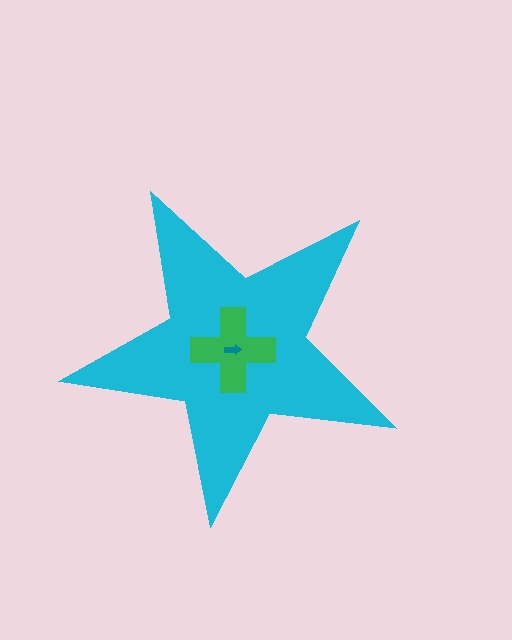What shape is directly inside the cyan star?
The green cross.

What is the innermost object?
The teal arrow.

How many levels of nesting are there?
3.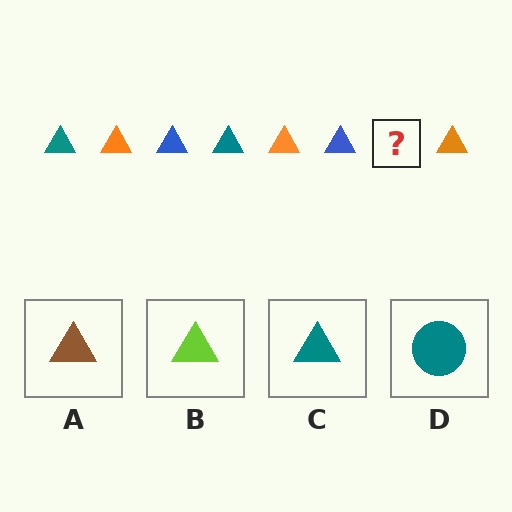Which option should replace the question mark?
Option C.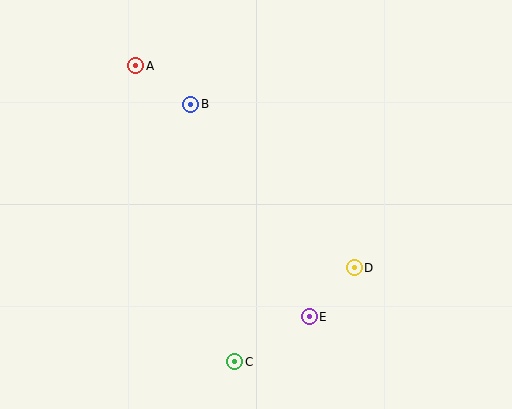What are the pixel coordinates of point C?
Point C is at (235, 362).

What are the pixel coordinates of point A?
Point A is at (136, 66).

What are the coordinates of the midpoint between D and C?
The midpoint between D and C is at (294, 315).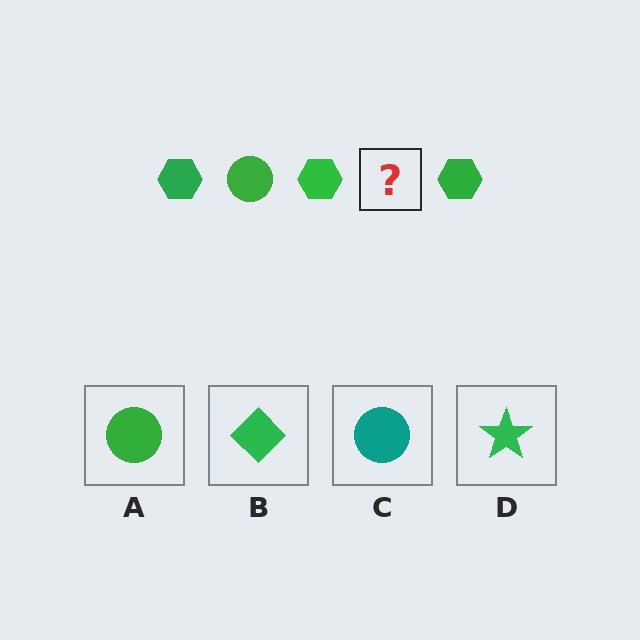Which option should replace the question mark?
Option A.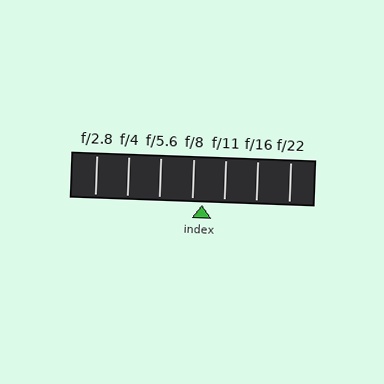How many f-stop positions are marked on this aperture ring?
There are 7 f-stop positions marked.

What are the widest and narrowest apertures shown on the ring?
The widest aperture shown is f/2.8 and the narrowest is f/22.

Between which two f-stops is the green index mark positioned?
The index mark is between f/8 and f/11.